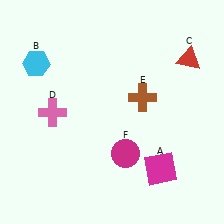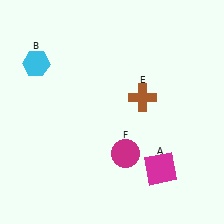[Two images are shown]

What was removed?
The pink cross (D), the red triangle (C) were removed in Image 2.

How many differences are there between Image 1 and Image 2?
There are 2 differences between the two images.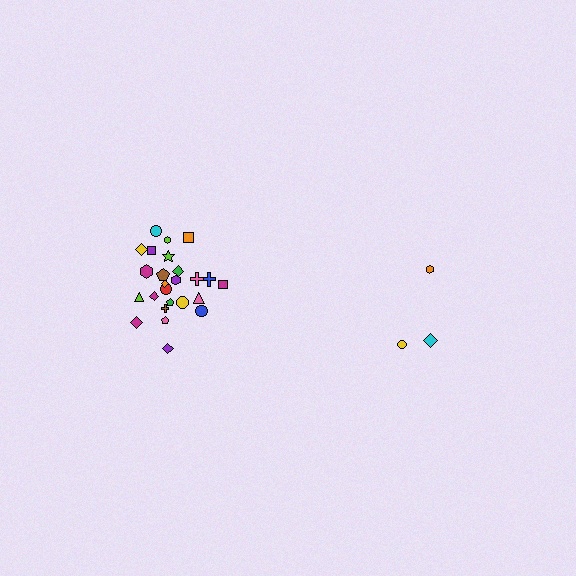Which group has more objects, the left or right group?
The left group.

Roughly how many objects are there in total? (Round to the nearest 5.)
Roughly 30 objects in total.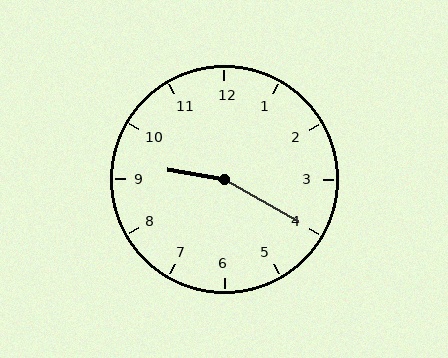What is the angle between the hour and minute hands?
Approximately 160 degrees.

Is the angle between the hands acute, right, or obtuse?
It is obtuse.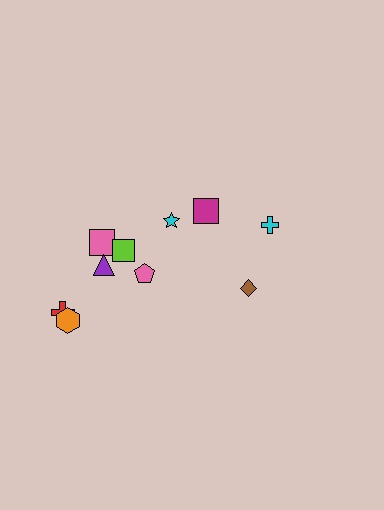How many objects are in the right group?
There are 3 objects.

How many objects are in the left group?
There are 7 objects.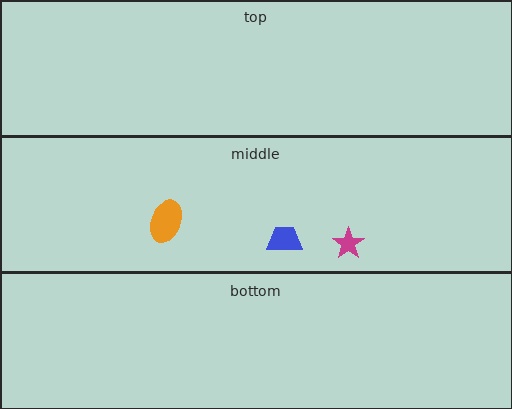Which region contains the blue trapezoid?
The middle region.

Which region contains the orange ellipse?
The middle region.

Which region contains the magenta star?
The middle region.